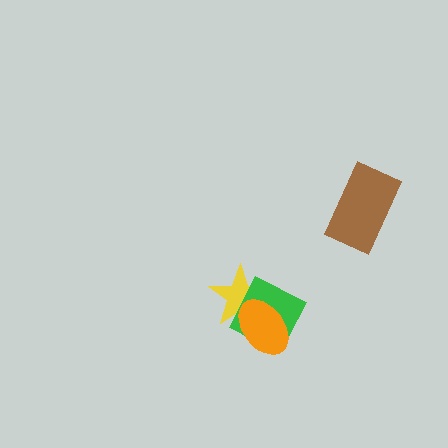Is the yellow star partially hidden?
Yes, it is partially covered by another shape.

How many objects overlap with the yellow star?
2 objects overlap with the yellow star.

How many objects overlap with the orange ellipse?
2 objects overlap with the orange ellipse.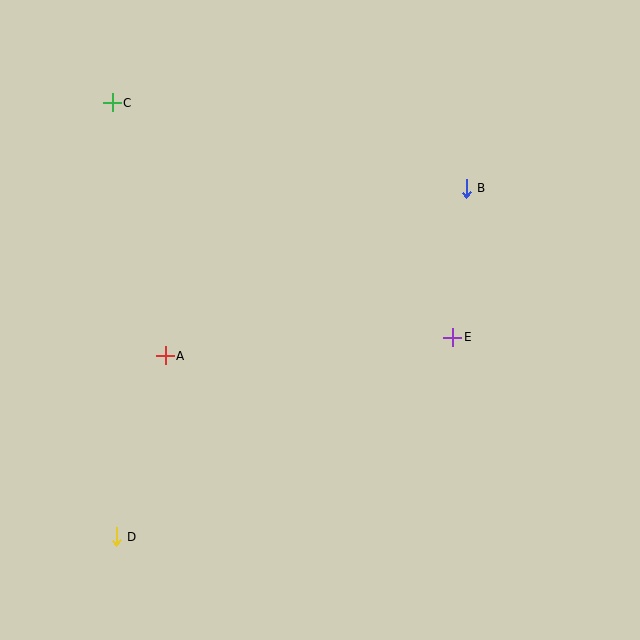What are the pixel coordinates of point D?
Point D is at (116, 537).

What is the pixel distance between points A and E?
The distance between A and E is 289 pixels.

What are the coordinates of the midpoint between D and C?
The midpoint between D and C is at (114, 320).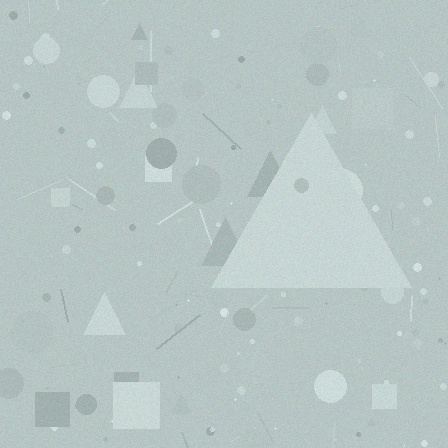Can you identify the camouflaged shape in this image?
The camouflaged shape is a triangle.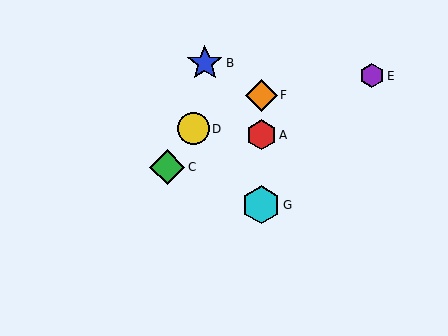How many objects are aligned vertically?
3 objects (A, F, G) are aligned vertically.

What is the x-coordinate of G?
Object G is at x≈261.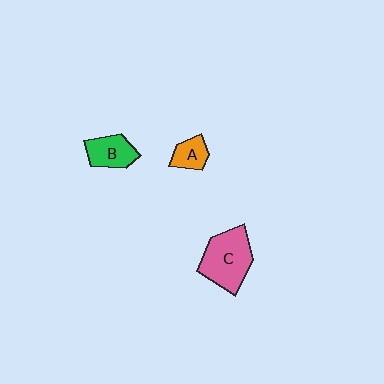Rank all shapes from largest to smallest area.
From largest to smallest: C (pink), B (green), A (orange).